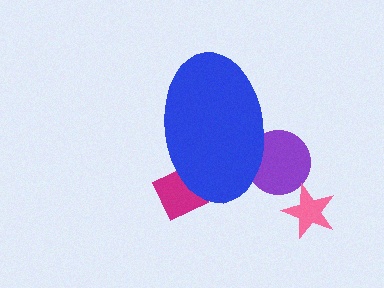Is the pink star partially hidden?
No, the pink star is fully visible.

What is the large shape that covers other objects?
A blue ellipse.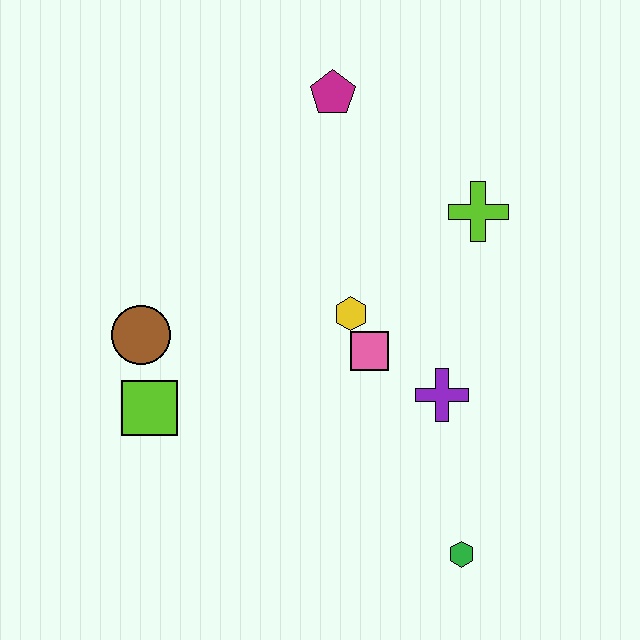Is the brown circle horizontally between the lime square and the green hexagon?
No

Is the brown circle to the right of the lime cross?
No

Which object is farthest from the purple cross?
The magenta pentagon is farthest from the purple cross.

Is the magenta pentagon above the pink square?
Yes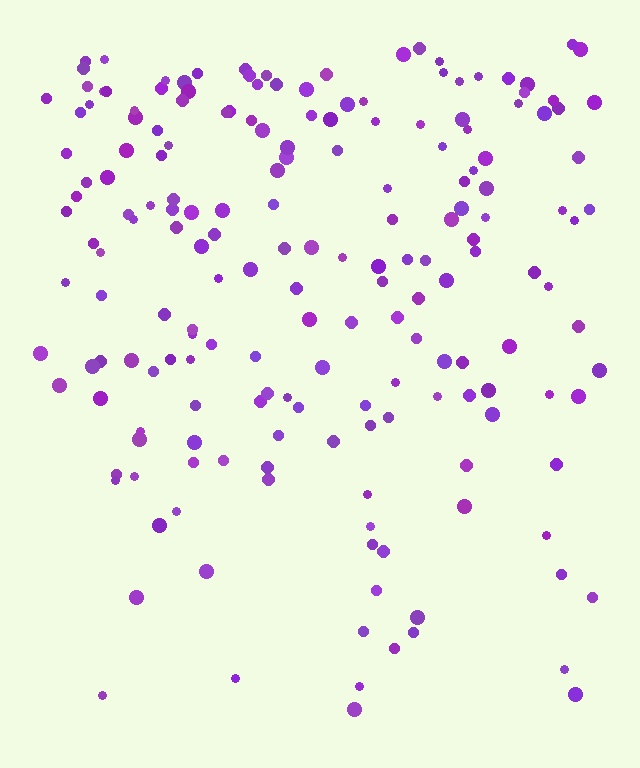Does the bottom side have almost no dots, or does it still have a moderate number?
Still a moderate number, just noticeably fewer than the top.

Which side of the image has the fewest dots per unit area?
The bottom.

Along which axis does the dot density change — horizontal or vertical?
Vertical.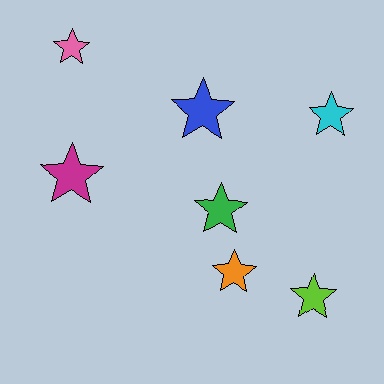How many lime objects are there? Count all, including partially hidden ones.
There is 1 lime object.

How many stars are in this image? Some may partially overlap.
There are 7 stars.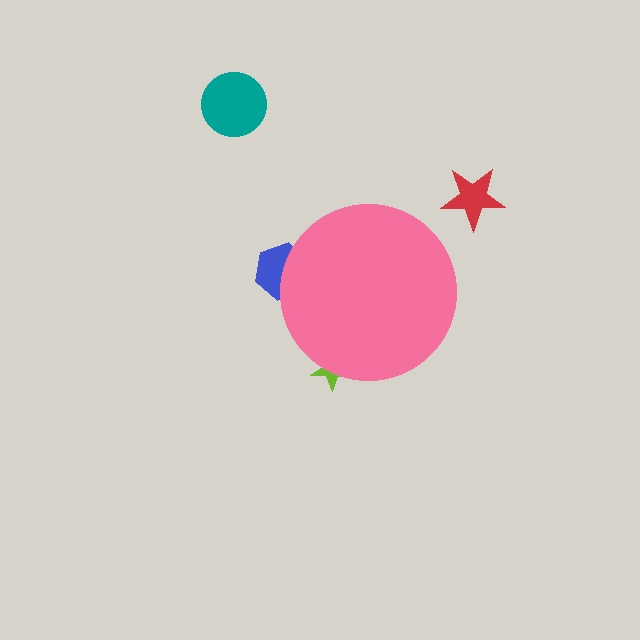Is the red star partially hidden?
No, the red star is fully visible.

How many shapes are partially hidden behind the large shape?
2 shapes are partially hidden.